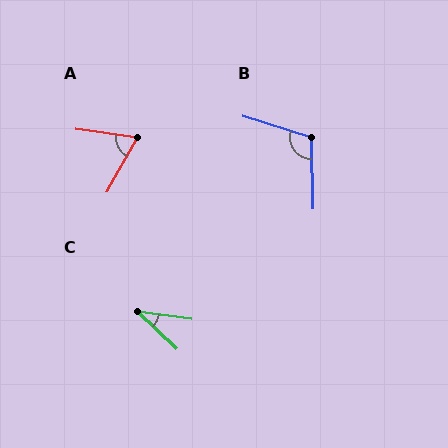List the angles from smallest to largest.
C (36°), A (68°), B (109°).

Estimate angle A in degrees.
Approximately 68 degrees.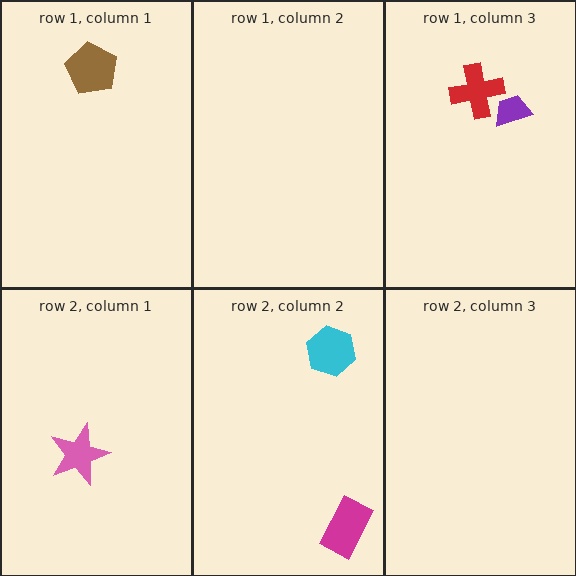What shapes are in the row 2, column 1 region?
The pink star.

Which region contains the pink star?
The row 2, column 1 region.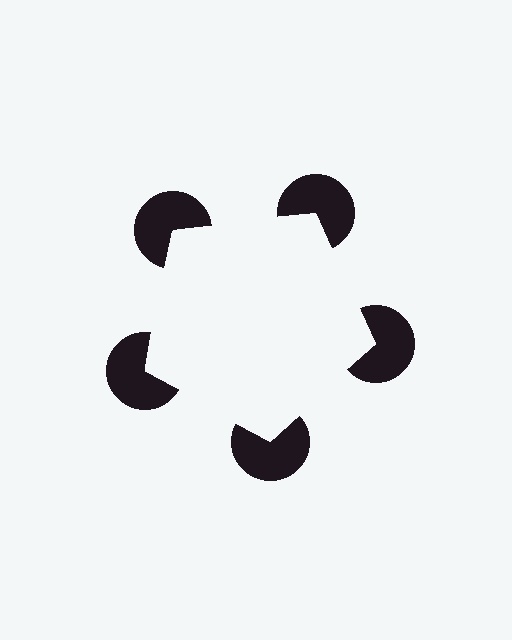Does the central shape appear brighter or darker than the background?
It typically appears slightly brighter than the background, even though no actual brightness change is drawn.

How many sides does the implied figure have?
5 sides.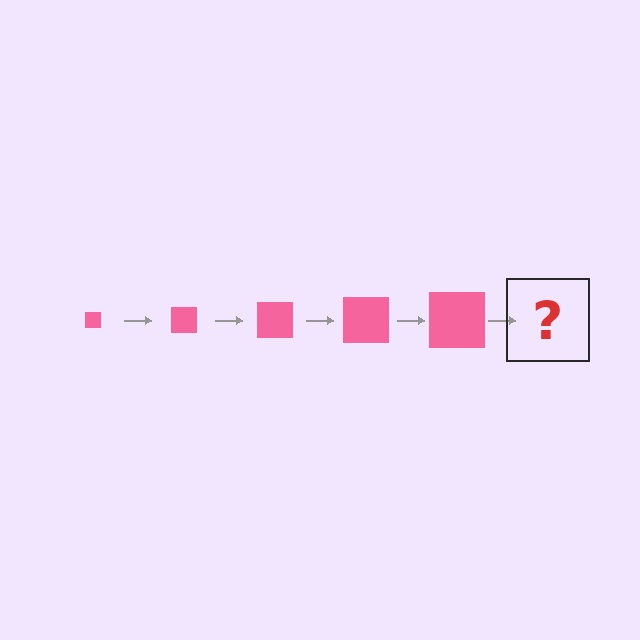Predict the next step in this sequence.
The next step is a pink square, larger than the previous one.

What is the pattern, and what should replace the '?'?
The pattern is that the square gets progressively larger each step. The '?' should be a pink square, larger than the previous one.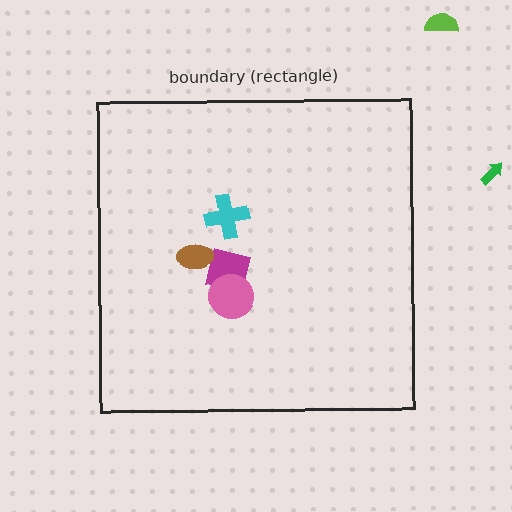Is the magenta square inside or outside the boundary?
Inside.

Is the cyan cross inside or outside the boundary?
Inside.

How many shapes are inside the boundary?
4 inside, 2 outside.